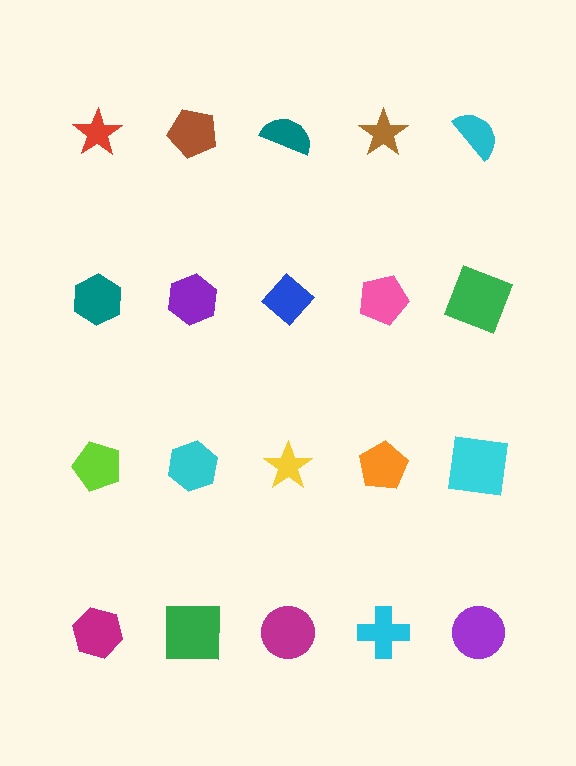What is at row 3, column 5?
A cyan square.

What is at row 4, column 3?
A magenta circle.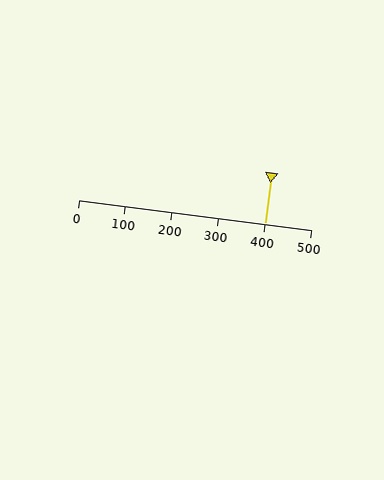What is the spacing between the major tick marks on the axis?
The major ticks are spaced 100 apart.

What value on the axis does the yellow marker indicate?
The marker indicates approximately 400.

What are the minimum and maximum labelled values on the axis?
The axis runs from 0 to 500.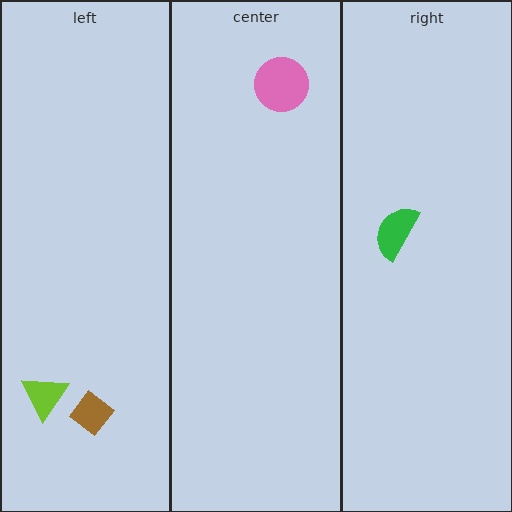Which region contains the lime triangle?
The left region.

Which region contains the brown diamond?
The left region.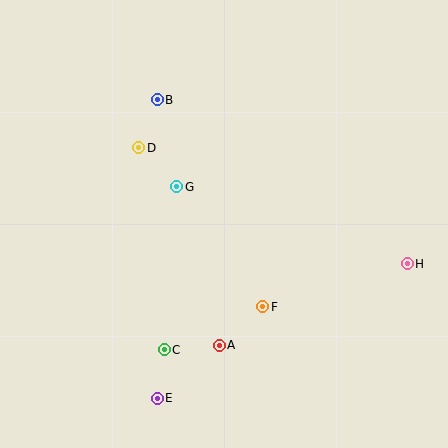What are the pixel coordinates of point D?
Point D is at (139, 148).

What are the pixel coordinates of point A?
Point A is at (219, 345).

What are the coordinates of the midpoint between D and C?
The midpoint between D and C is at (152, 249).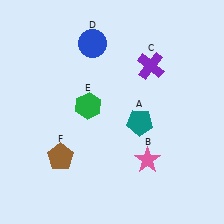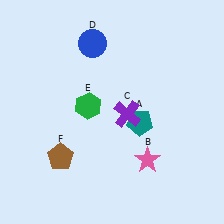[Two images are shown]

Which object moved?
The purple cross (C) moved down.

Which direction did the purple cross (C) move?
The purple cross (C) moved down.